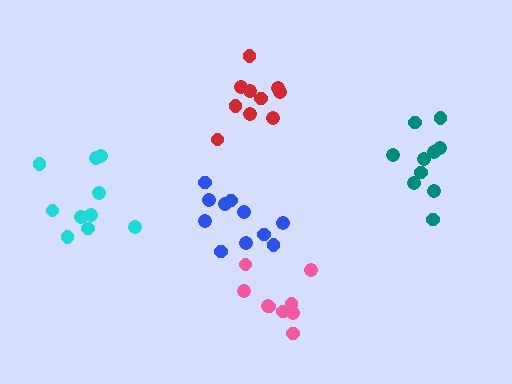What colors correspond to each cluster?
The clusters are colored: cyan, pink, teal, red, blue.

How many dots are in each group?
Group 1: 10 dots, Group 2: 9 dots, Group 3: 10 dots, Group 4: 10 dots, Group 5: 11 dots (50 total).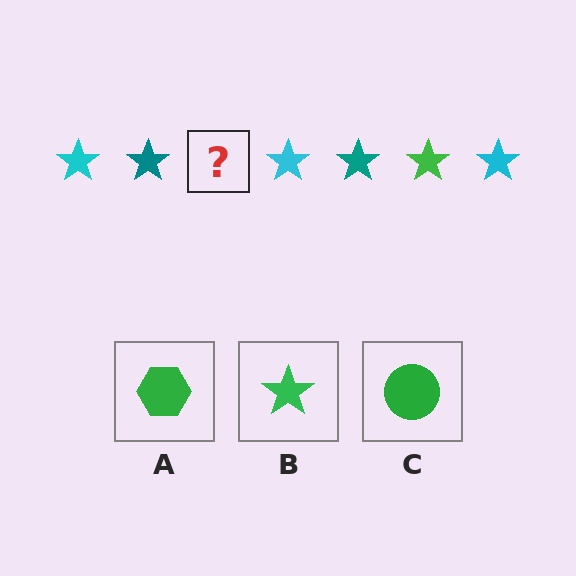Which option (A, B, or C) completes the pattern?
B.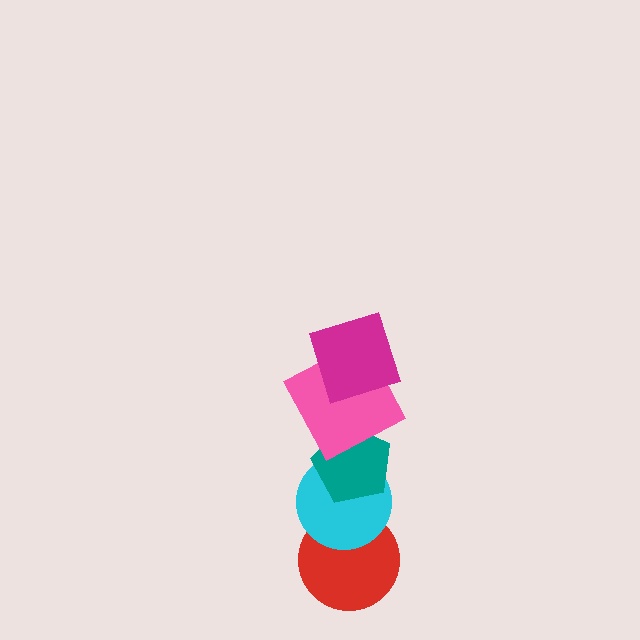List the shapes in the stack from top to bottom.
From top to bottom: the magenta square, the pink square, the teal pentagon, the cyan circle, the red circle.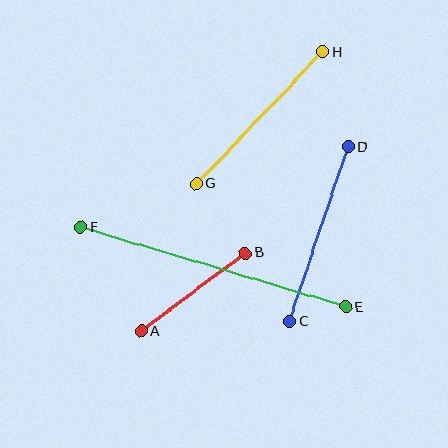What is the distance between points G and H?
The distance is approximately 183 pixels.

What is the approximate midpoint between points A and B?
The midpoint is at approximately (193, 292) pixels.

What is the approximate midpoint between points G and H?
The midpoint is at approximately (260, 118) pixels.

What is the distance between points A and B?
The distance is approximately 130 pixels.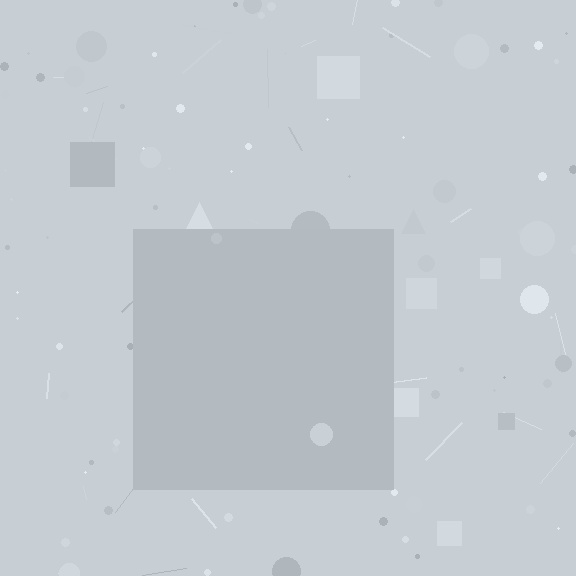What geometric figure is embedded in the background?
A square is embedded in the background.